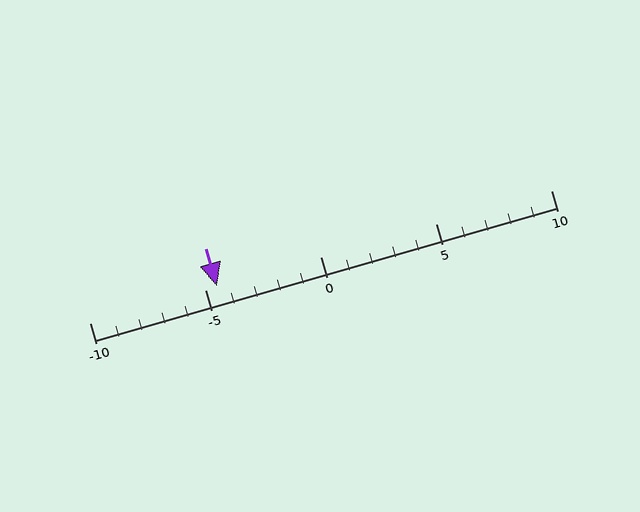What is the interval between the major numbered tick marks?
The major tick marks are spaced 5 units apart.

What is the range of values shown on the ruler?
The ruler shows values from -10 to 10.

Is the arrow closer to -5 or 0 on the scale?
The arrow is closer to -5.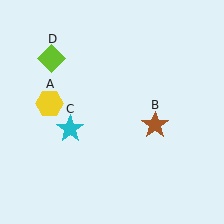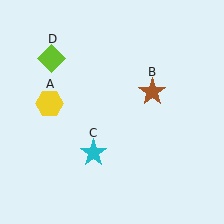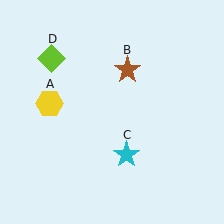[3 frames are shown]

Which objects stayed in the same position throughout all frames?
Yellow hexagon (object A) and lime diamond (object D) remained stationary.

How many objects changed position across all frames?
2 objects changed position: brown star (object B), cyan star (object C).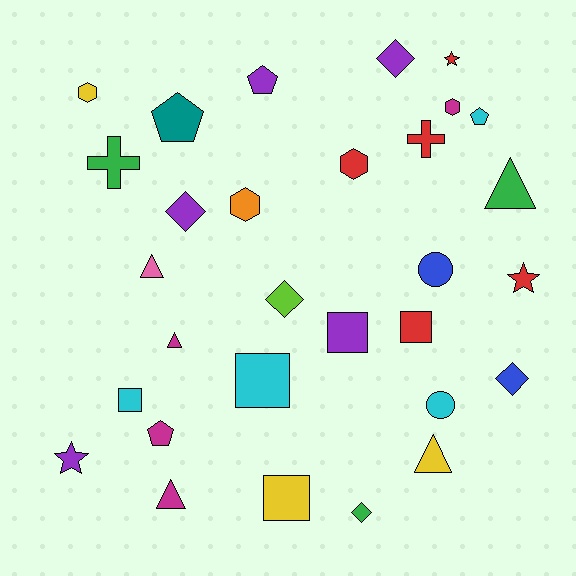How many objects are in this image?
There are 30 objects.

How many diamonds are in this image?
There are 5 diamonds.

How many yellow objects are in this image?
There are 3 yellow objects.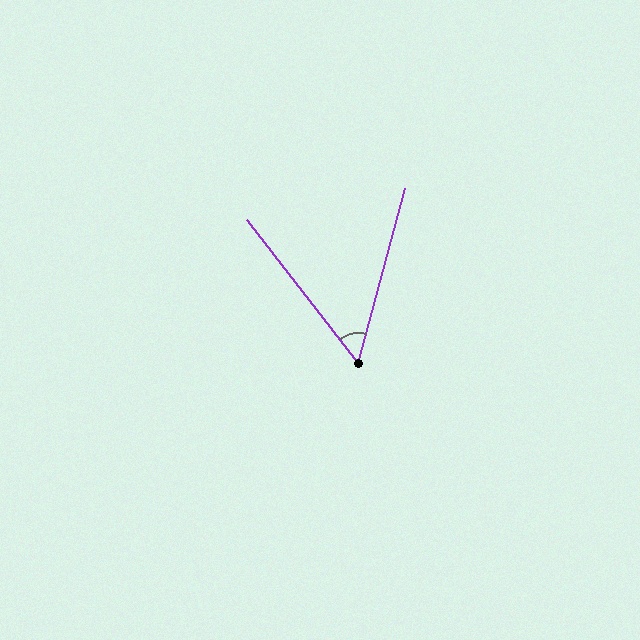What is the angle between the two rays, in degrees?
Approximately 53 degrees.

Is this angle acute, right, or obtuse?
It is acute.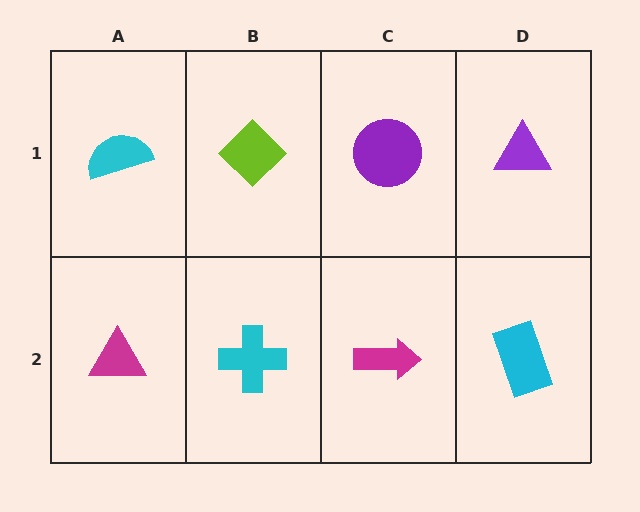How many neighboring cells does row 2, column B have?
3.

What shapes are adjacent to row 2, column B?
A lime diamond (row 1, column B), a magenta triangle (row 2, column A), a magenta arrow (row 2, column C).